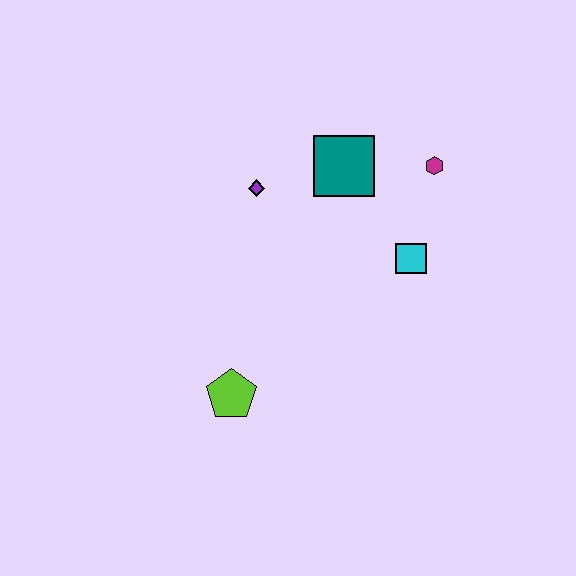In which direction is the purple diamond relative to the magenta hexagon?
The purple diamond is to the left of the magenta hexagon.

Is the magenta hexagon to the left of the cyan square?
No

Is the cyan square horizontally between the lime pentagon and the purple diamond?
No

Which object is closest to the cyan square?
The magenta hexagon is closest to the cyan square.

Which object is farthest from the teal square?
The lime pentagon is farthest from the teal square.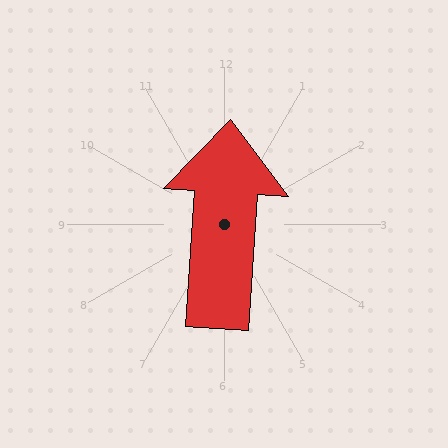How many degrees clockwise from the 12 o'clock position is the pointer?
Approximately 4 degrees.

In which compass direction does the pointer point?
North.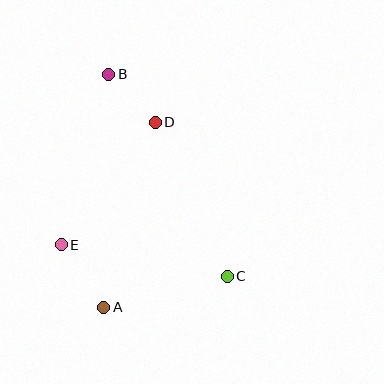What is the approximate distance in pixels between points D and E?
The distance between D and E is approximately 154 pixels.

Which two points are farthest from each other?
Points B and C are farthest from each other.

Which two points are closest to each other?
Points B and D are closest to each other.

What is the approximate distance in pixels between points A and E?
The distance between A and E is approximately 75 pixels.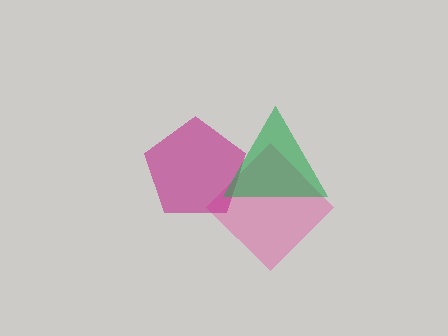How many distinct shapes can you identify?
There are 3 distinct shapes: a pink diamond, a magenta pentagon, a green triangle.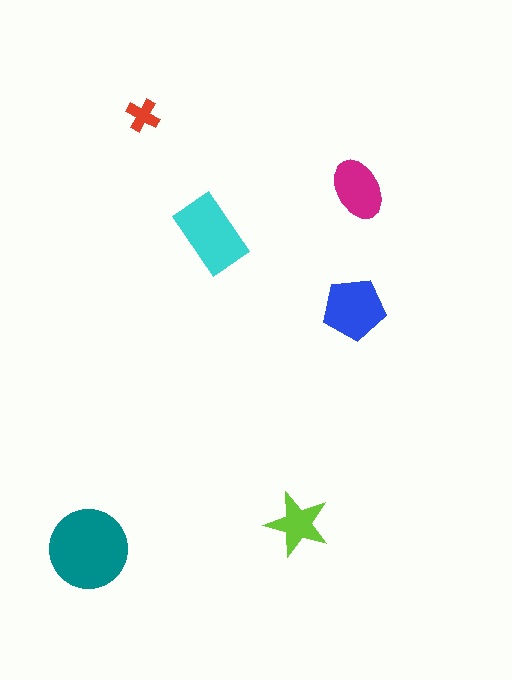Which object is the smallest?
The red cross.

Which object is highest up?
The red cross is topmost.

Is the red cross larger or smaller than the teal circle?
Smaller.